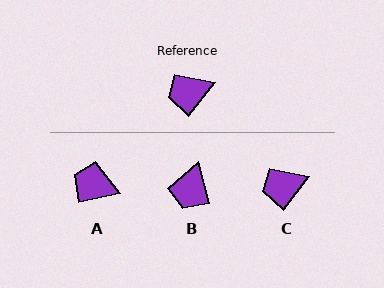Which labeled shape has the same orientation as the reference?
C.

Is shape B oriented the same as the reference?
No, it is off by about 53 degrees.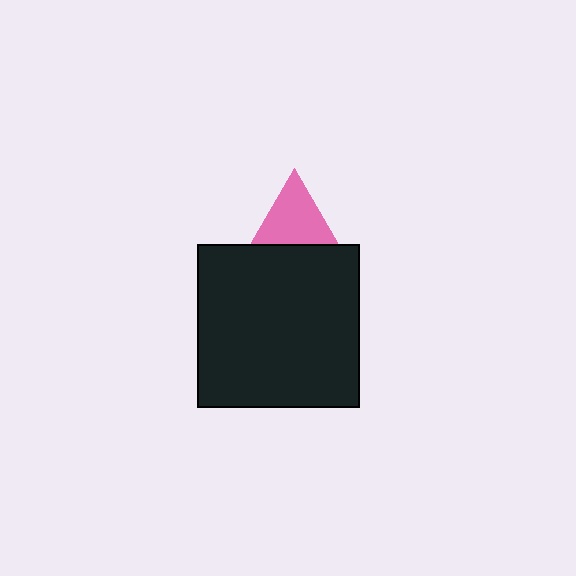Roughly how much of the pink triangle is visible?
About half of it is visible (roughly 55%).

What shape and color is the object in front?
The object in front is a black square.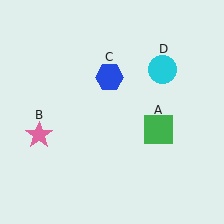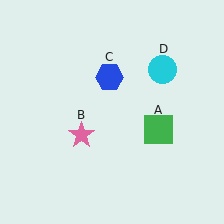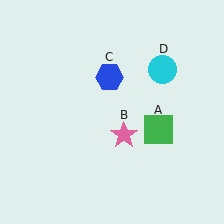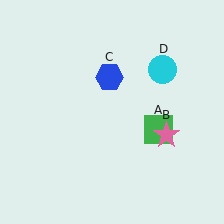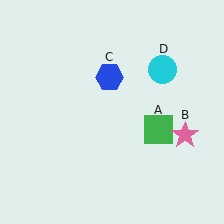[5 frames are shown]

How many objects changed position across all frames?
1 object changed position: pink star (object B).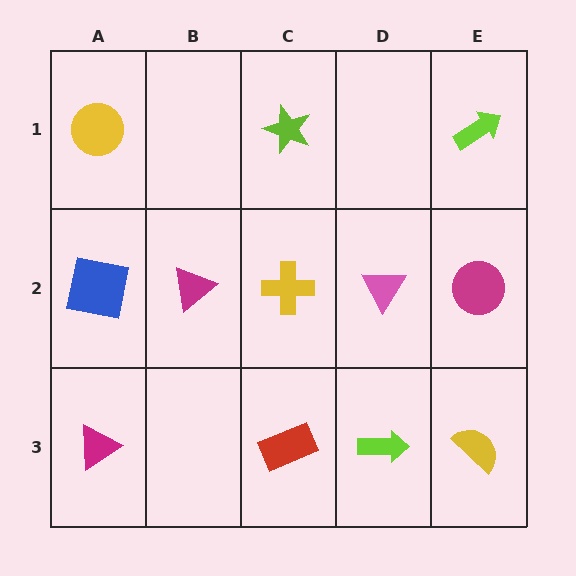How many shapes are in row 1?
3 shapes.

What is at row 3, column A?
A magenta triangle.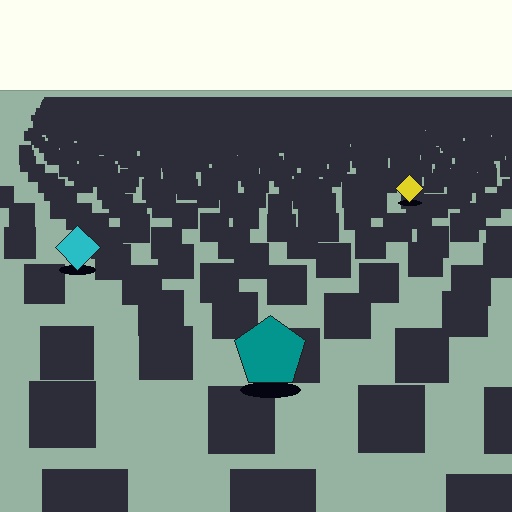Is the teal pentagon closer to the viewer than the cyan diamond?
Yes. The teal pentagon is closer — you can tell from the texture gradient: the ground texture is coarser near it.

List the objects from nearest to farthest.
From nearest to farthest: the teal pentagon, the cyan diamond, the yellow diamond.